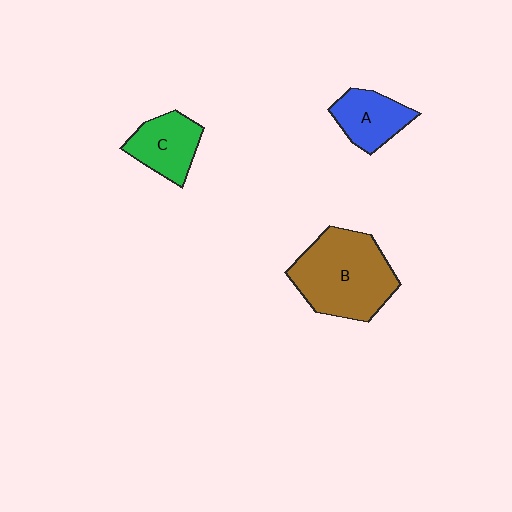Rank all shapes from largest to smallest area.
From largest to smallest: B (brown), C (green), A (blue).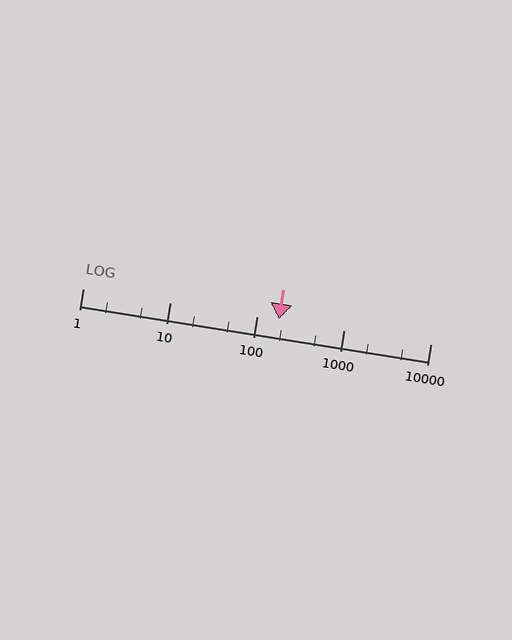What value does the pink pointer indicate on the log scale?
The pointer indicates approximately 180.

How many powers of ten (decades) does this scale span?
The scale spans 4 decades, from 1 to 10000.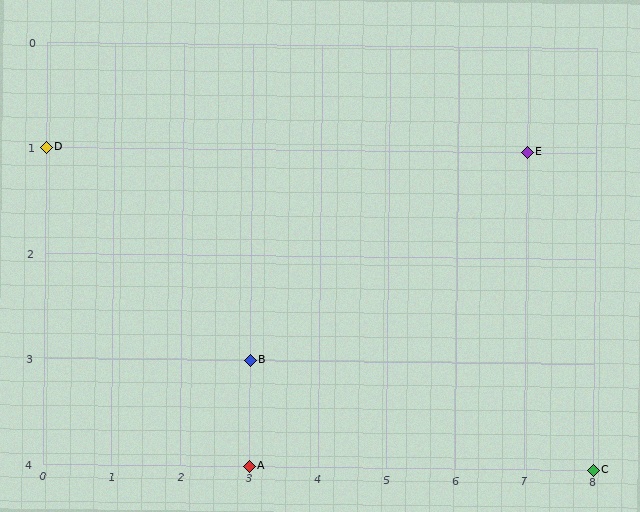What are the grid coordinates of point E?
Point E is at grid coordinates (7, 1).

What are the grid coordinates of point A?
Point A is at grid coordinates (3, 4).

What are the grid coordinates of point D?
Point D is at grid coordinates (0, 1).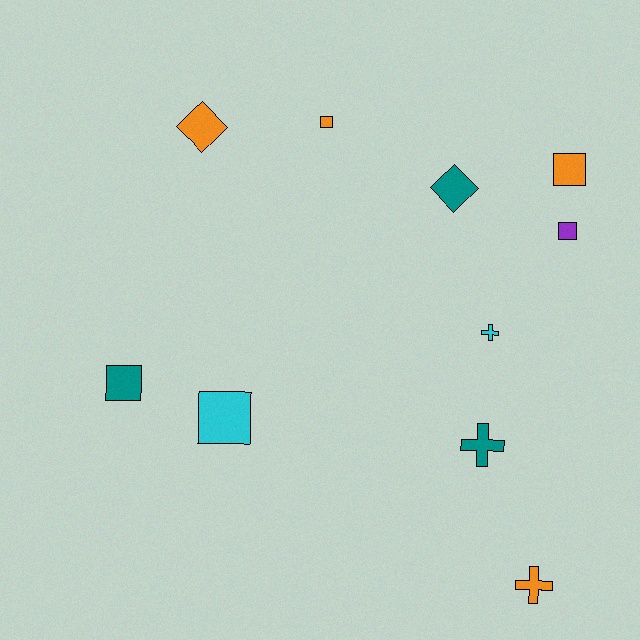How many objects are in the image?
There are 10 objects.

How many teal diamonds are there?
There is 1 teal diamond.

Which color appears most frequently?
Orange, with 4 objects.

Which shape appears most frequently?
Square, with 5 objects.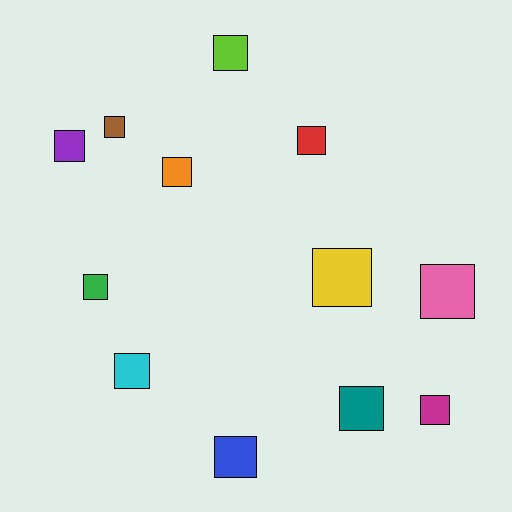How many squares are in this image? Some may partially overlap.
There are 12 squares.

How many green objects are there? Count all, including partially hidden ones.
There is 1 green object.